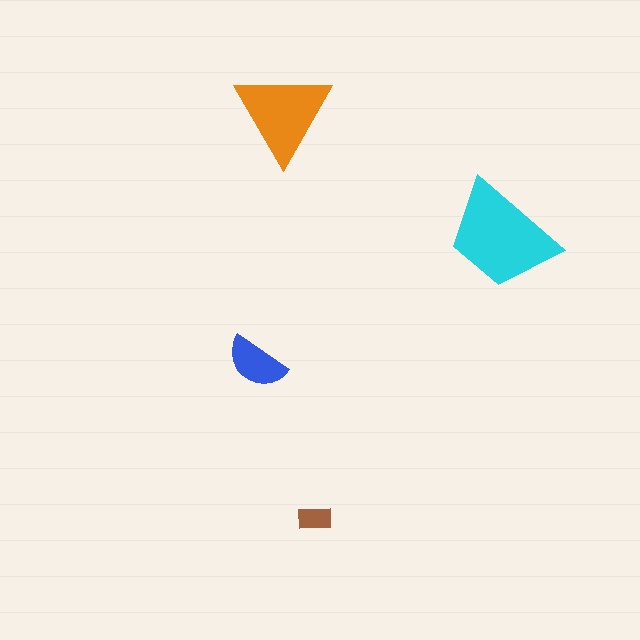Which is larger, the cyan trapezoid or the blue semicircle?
The cyan trapezoid.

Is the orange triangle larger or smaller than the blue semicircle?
Larger.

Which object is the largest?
The cyan trapezoid.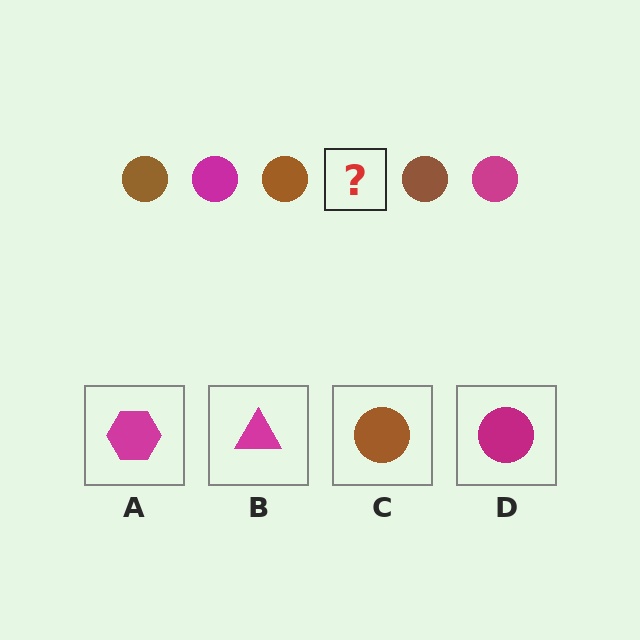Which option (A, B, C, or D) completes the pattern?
D.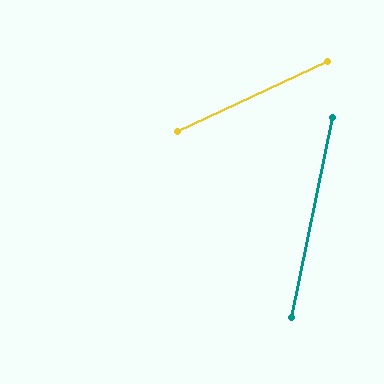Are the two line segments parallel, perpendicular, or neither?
Neither parallel nor perpendicular — they differ by about 53°.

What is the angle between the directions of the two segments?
Approximately 53 degrees.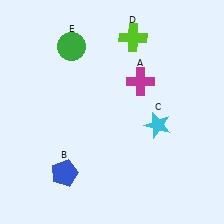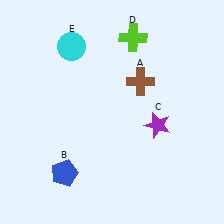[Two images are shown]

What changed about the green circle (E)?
In Image 1, E is green. In Image 2, it changed to cyan.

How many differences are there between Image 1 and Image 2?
There are 3 differences between the two images.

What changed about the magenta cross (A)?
In Image 1, A is magenta. In Image 2, it changed to brown.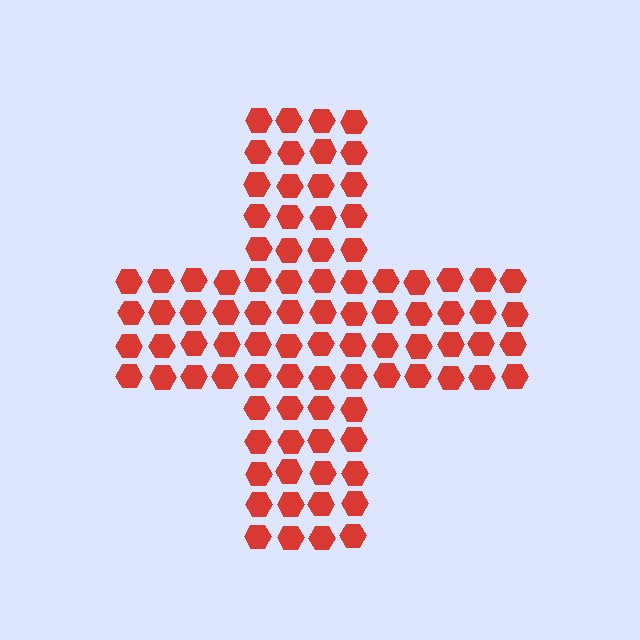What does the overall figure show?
The overall figure shows a cross.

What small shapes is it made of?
It is made of small hexagons.